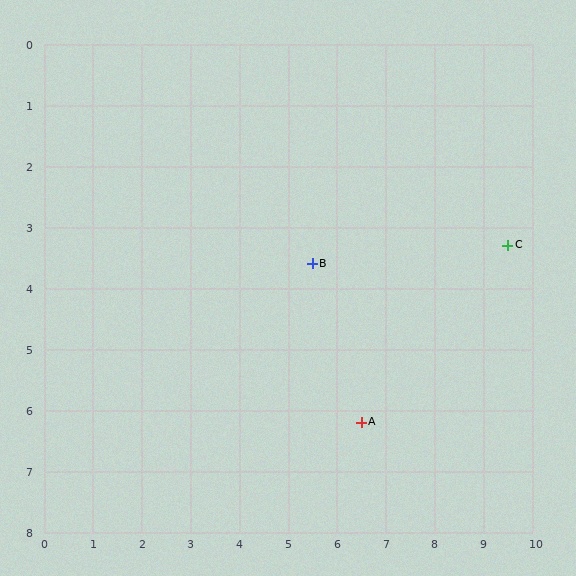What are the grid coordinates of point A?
Point A is at approximately (6.5, 6.2).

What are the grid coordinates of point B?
Point B is at approximately (5.5, 3.6).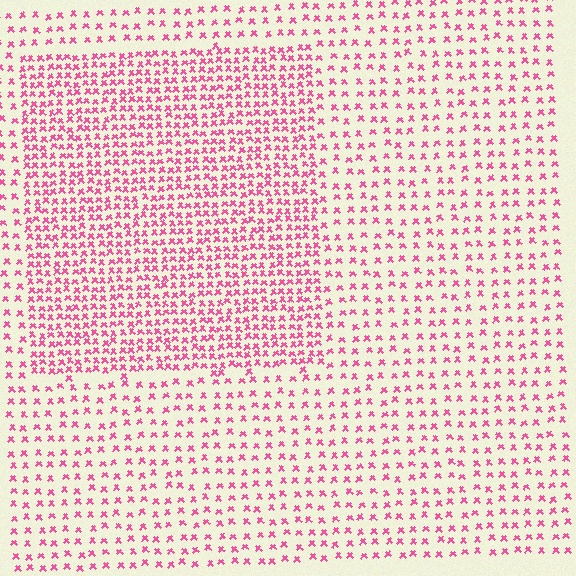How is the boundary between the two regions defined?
The boundary is defined by a change in element density (approximately 2.1x ratio). All elements are the same color, size, and shape.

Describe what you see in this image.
The image contains small pink elements arranged at two different densities. A rectangle-shaped region is visible where the elements are more densely packed than the surrounding area.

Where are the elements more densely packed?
The elements are more densely packed inside the rectangle boundary.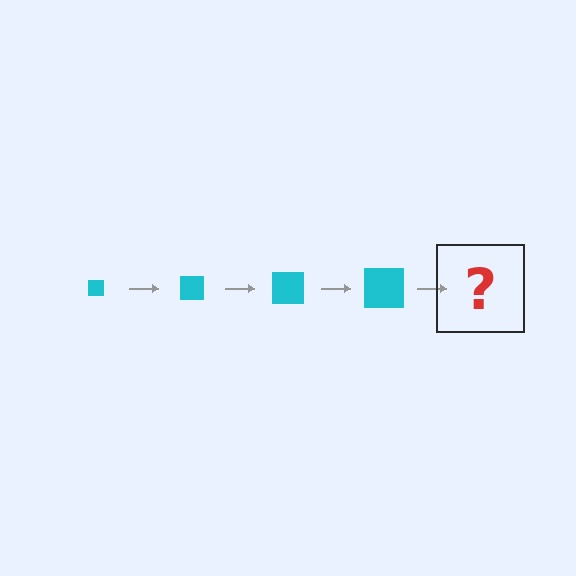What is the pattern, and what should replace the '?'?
The pattern is that the square gets progressively larger each step. The '?' should be a cyan square, larger than the previous one.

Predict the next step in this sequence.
The next step is a cyan square, larger than the previous one.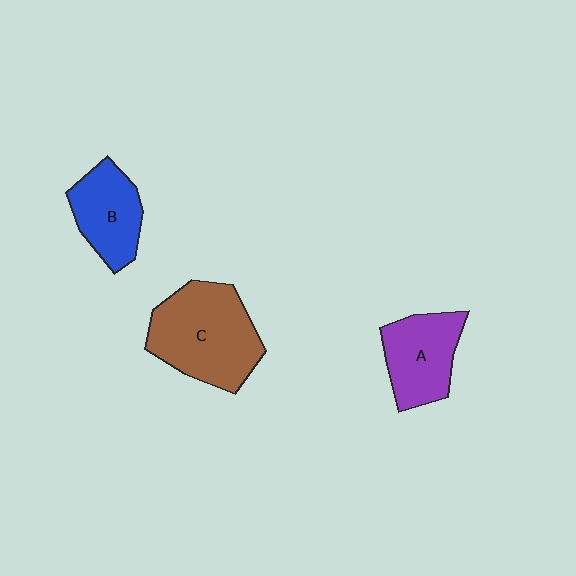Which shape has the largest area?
Shape C (brown).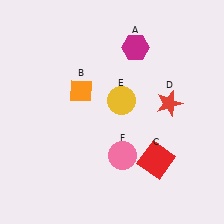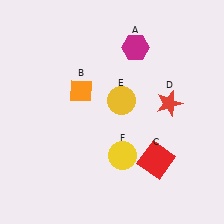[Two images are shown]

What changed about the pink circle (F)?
In Image 1, F is pink. In Image 2, it changed to yellow.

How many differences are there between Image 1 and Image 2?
There is 1 difference between the two images.